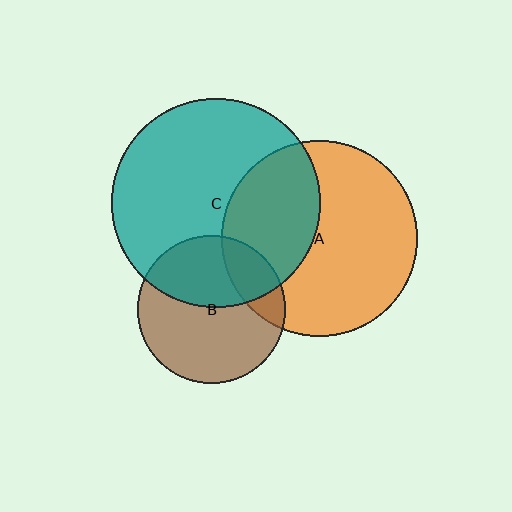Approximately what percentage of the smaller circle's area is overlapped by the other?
Approximately 40%.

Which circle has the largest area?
Circle C (teal).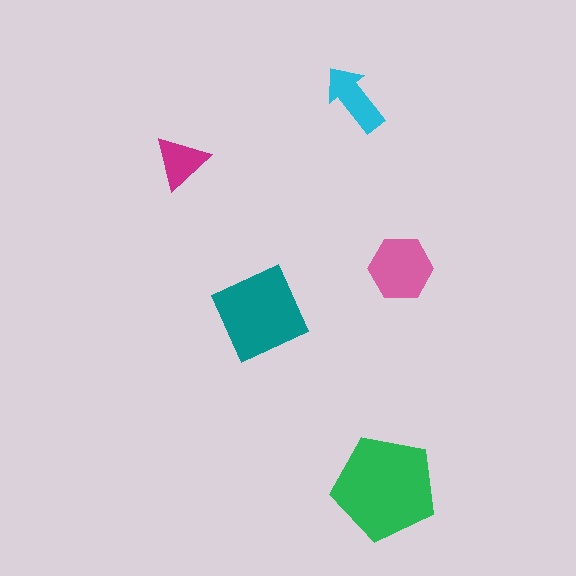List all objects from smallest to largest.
The magenta triangle, the cyan arrow, the pink hexagon, the teal square, the green pentagon.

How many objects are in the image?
There are 5 objects in the image.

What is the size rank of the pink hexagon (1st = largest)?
3rd.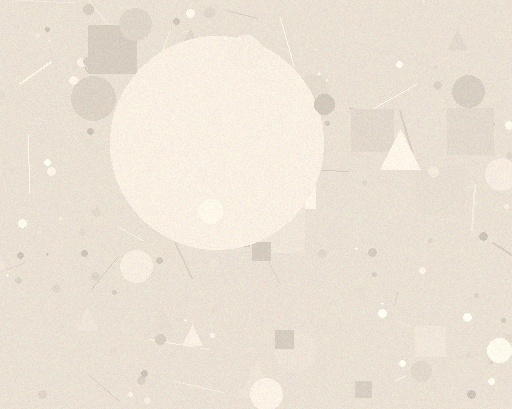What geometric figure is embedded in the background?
A circle is embedded in the background.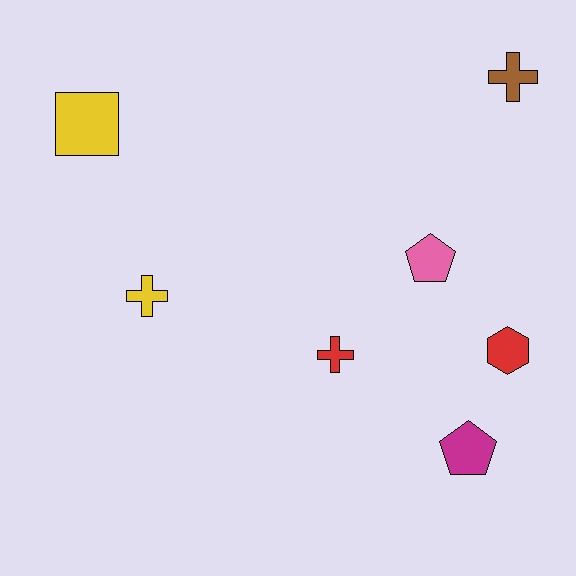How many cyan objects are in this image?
There are no cyan objects.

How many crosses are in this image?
There are 3 crosses.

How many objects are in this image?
There are 7 objects.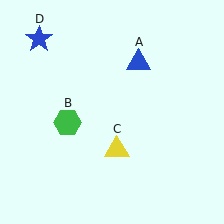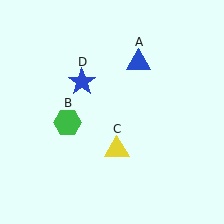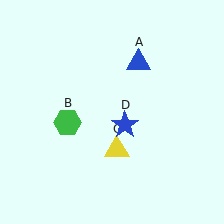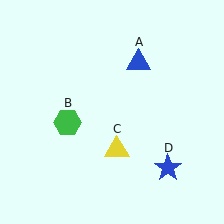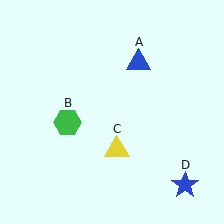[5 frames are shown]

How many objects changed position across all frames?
1 object changed position: blue star (object D).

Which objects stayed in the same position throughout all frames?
Blue triangle (object A) and green hexagon (object B) and yellow triangle (object C) remained stationary.